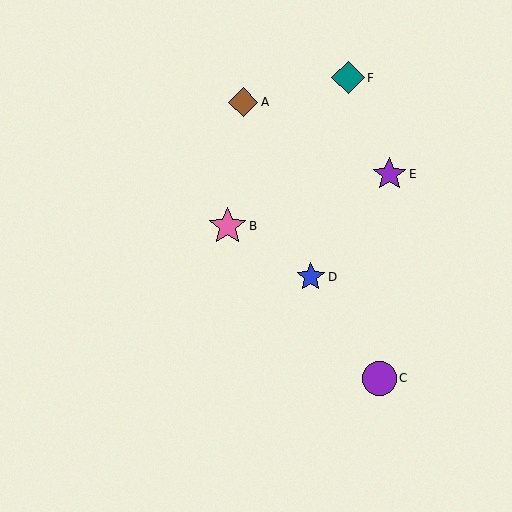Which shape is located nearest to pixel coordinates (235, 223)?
The pink star (labeled B) at (227, 226) is nearest to that location.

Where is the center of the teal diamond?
The center of the teal diamond is at (348, 78).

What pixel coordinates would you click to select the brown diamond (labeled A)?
Click at (243, 102) to select the brown diamond A.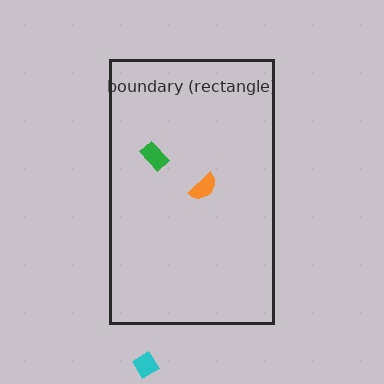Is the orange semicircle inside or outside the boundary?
Inside.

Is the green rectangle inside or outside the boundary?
Inside.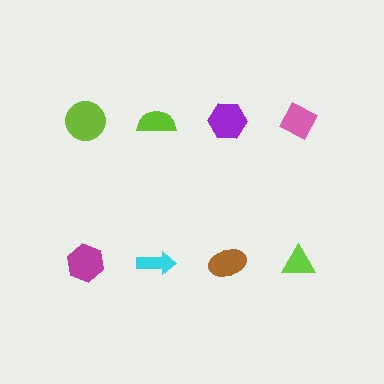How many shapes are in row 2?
4 shapes.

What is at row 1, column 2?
A lime semicircle.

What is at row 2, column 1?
A magenta hexagon.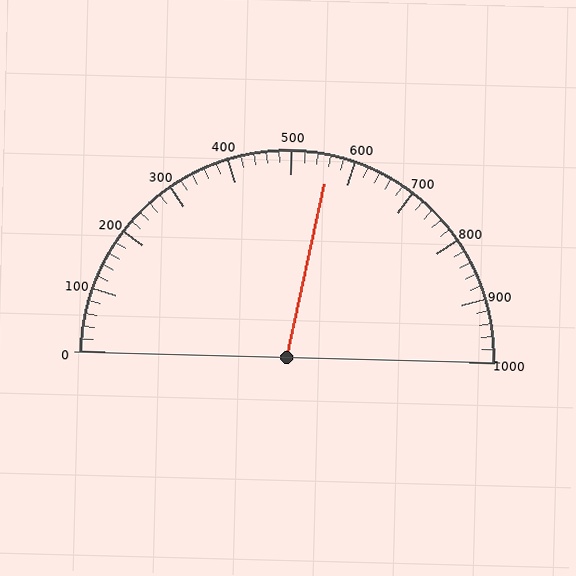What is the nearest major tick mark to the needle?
The nearest major tick mark is 600.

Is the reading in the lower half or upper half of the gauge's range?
The reading is in the upper half of the range (0 to 1000).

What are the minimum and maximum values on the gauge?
The gauge ranges from 0 to 1000.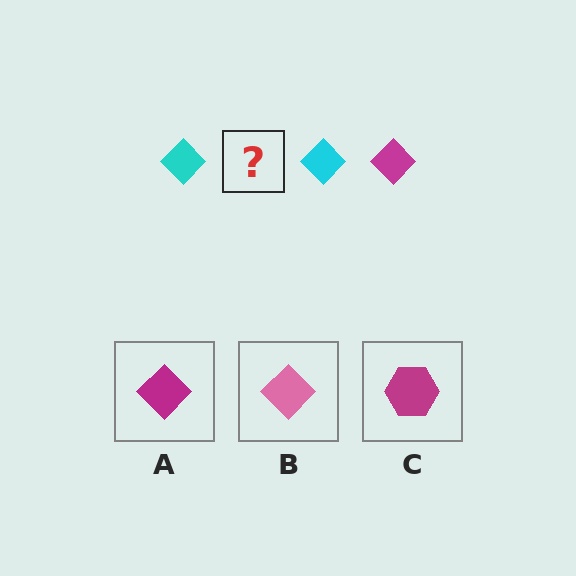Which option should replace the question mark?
Option A.